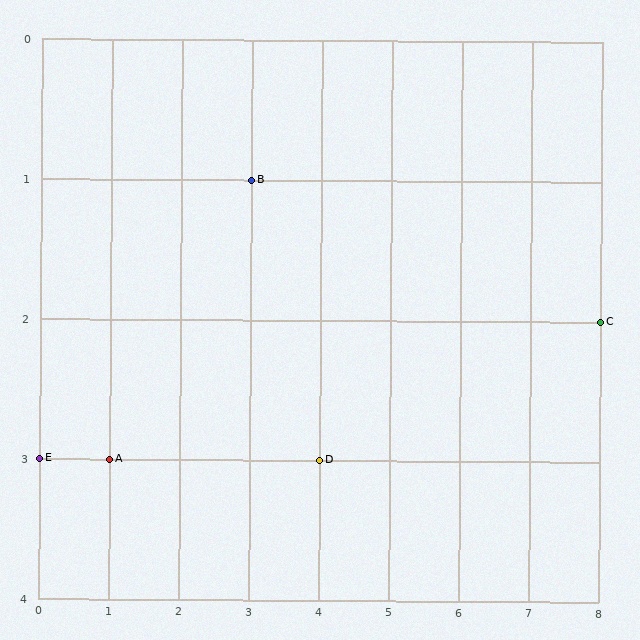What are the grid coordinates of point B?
Point B is at grid coordinates (3, 1).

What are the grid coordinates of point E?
Point E is at grid coordinates (0, 3).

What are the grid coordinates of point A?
Point A is at grid coordinates (1, 3).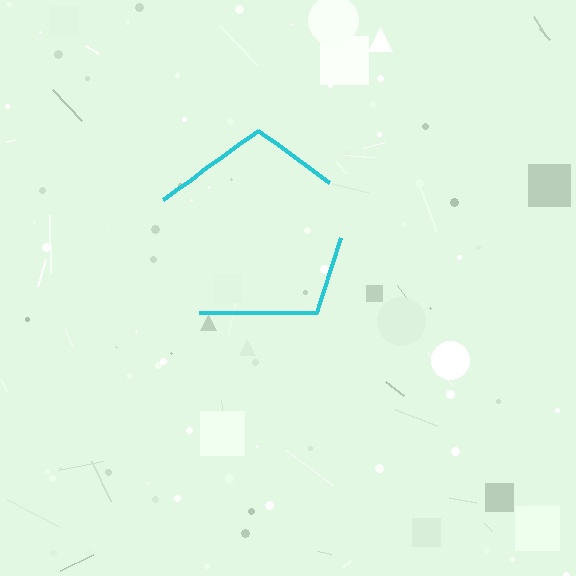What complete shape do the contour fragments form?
The contour fragments form a pentagon.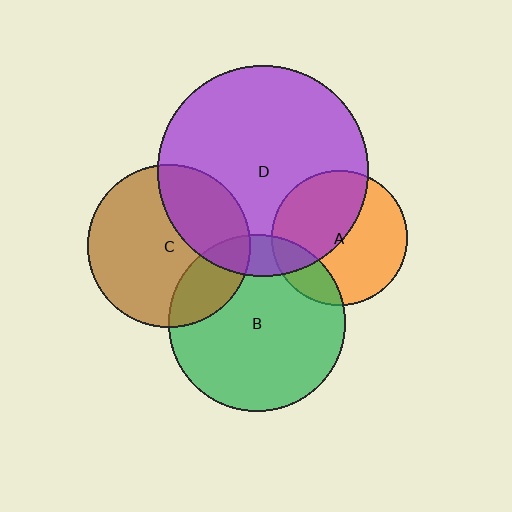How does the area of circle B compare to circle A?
Approximately 1.7 times.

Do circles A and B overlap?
Yes.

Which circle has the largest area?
Circle D (purple).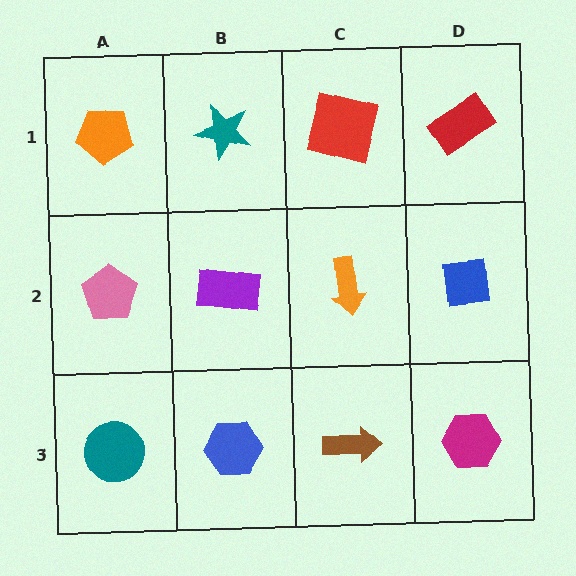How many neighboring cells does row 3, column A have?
2.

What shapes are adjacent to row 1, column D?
A blue square (row 2, column D), a red square (row 1, column C).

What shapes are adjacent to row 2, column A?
An orange pentagon (row 1, column A), a teal circle (row 3, column A), a purple rectangle (row 2, column B).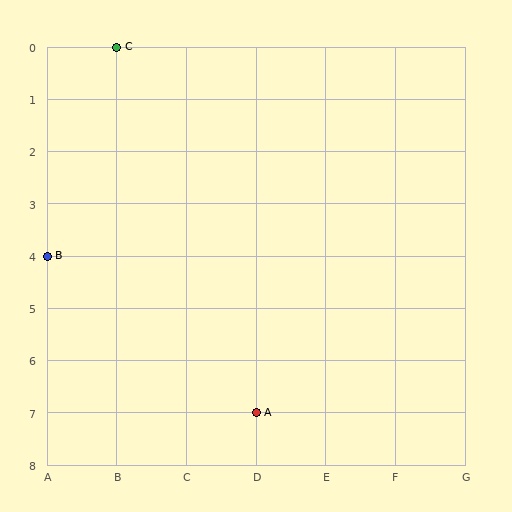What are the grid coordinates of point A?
Point A is at grid coordinates (D, 7).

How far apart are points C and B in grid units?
Points C and B are 1 column and 4 rows apart (about 4.1 grid units diagonally).